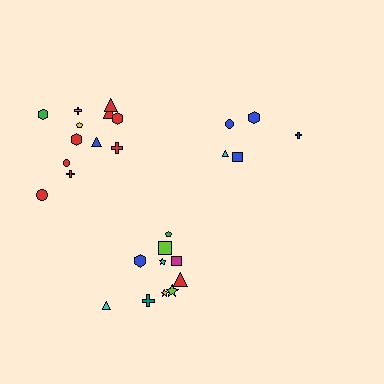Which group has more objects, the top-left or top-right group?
The top-left group.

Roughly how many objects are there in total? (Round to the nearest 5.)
Roughly 25 objects in total.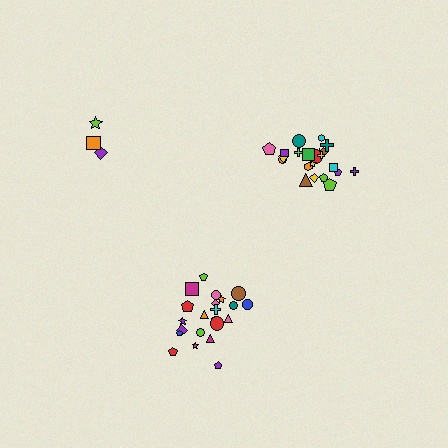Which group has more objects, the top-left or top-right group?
The top-right group.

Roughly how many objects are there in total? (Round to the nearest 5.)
Roughly 45 objects in total.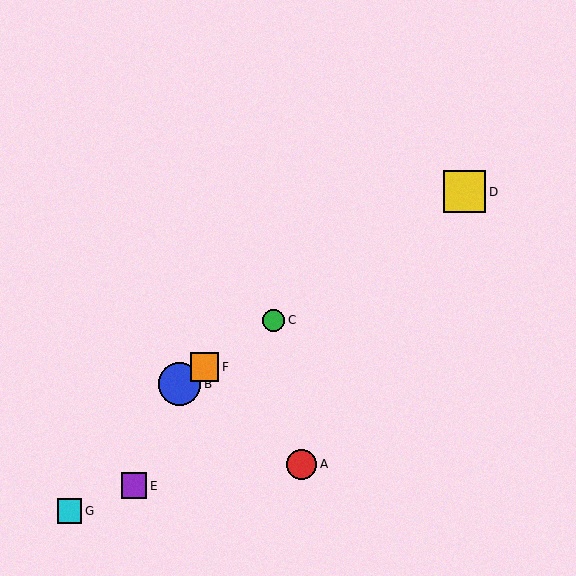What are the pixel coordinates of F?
Object F is at (204, 367).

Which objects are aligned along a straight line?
Objects B, C, D, F are aligned along a straight line.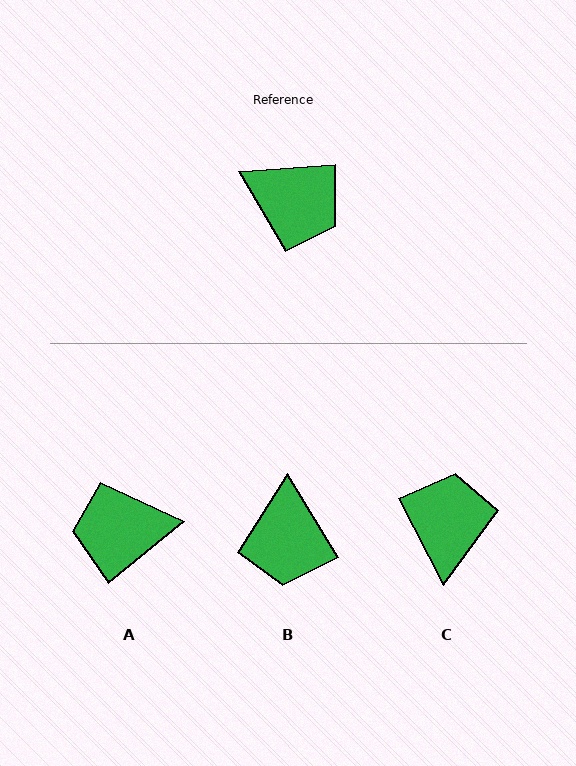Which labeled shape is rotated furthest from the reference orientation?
A, about 145 degrees away.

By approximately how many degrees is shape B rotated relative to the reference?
Approximately 63 degrees clockwise.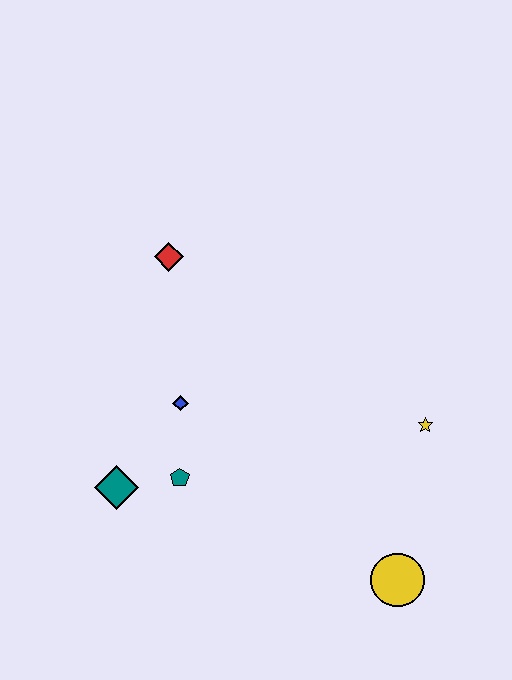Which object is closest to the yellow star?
The yellow circle is closest to the yellow star.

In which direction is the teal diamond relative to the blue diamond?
The teal diamond is below the blue diamond.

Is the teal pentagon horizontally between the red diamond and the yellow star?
Yes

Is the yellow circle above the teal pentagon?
No